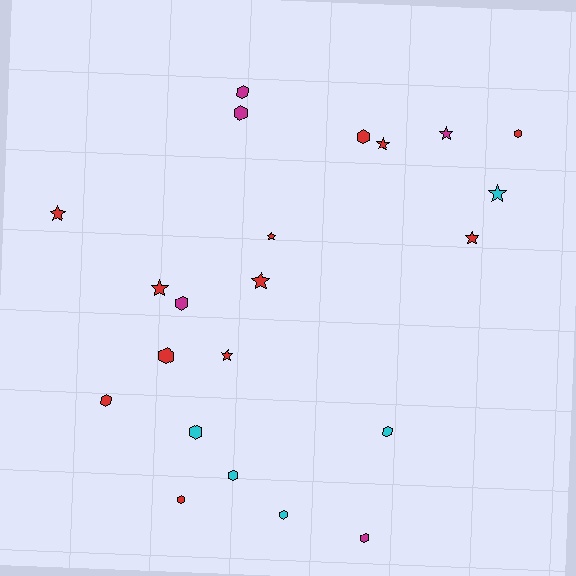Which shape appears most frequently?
Hexagon, with 13 objects.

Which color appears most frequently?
Red, with 12 objects.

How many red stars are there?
There are 7 red stars.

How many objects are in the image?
There are 22 objects.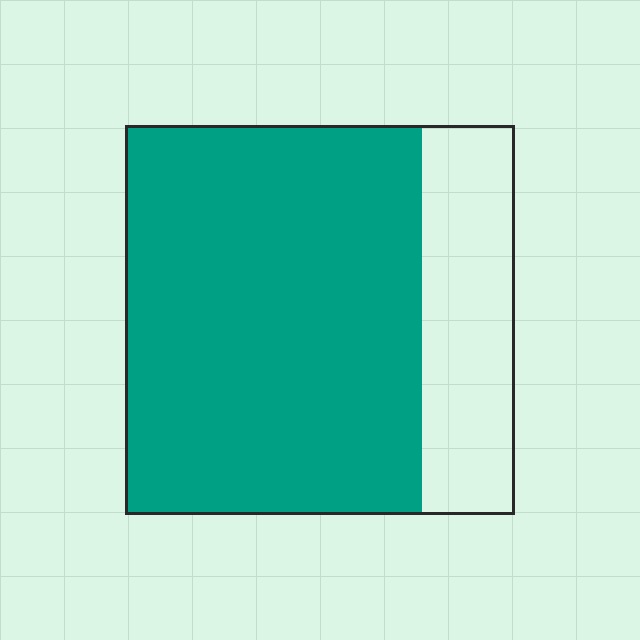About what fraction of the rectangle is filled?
About three quarters (3/4).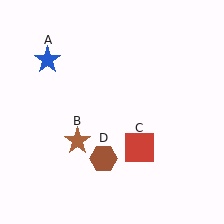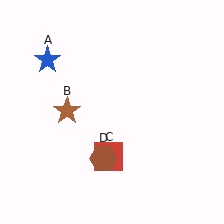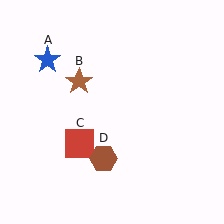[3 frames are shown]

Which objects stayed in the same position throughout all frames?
Blue star (object A) and brown hexagon (object D) remained stationary.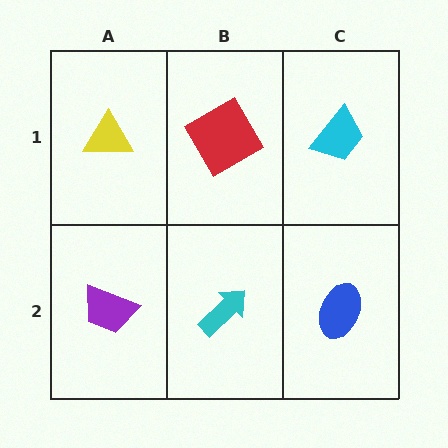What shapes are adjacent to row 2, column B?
A red square (row 1, column B), a purple trapezoid (row 2, column A), a blue ellipse (row 2, column C).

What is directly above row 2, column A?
A yellow triangle.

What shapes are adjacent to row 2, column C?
A cyan trapezoid (row 1, column C), a cyan arrow (row 2, column B).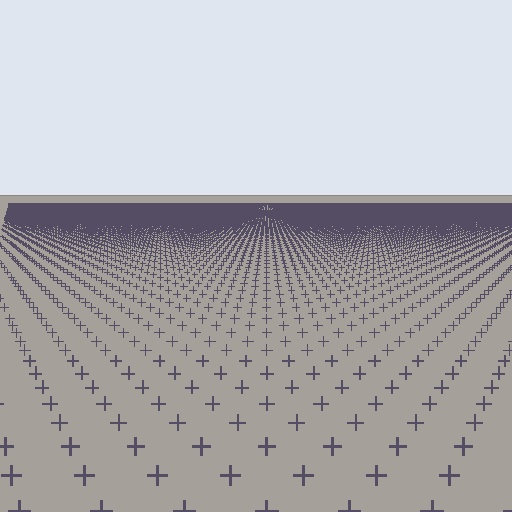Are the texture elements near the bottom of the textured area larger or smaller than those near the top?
Larger. Near the bottom, elements are closer to the viewer and appear at a bigger on-screen size.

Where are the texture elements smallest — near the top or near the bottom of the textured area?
Near the top.